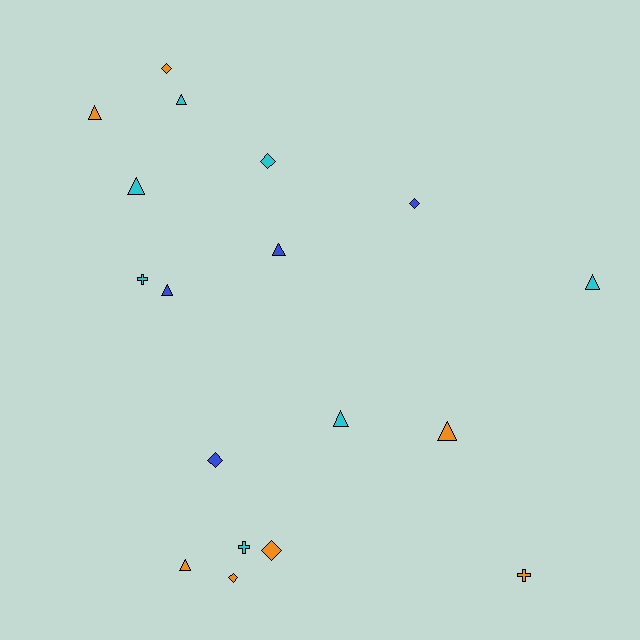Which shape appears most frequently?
Triangle, with 9 objects.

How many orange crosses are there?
There is 1 orange cross.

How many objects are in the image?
There are 18 objects.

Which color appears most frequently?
Cyan, with 7 objects.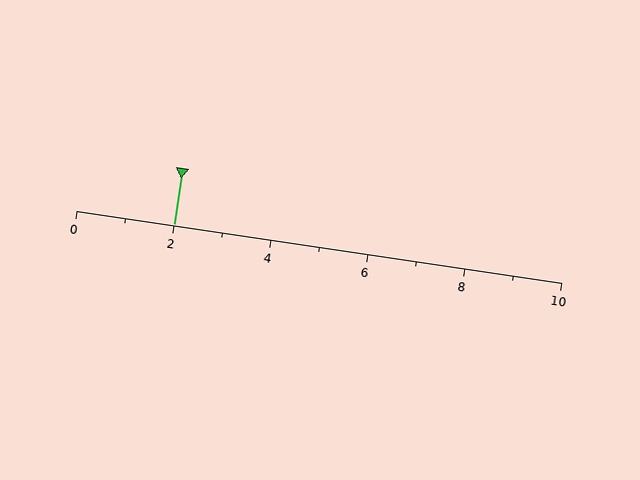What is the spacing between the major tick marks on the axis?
The major ticks are spaced 2 apart.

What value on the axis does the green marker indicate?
The marker indicates approximately 2.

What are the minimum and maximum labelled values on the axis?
The axis runs from 0 to 10.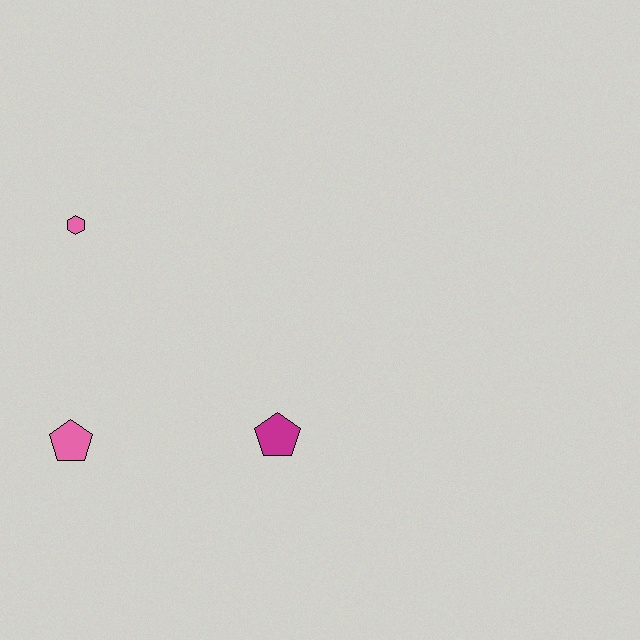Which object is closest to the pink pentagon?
The magenta pentagon is closest to the pink pentagon.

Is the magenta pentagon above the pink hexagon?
No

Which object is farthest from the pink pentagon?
The pink hexagon is farthest from the pink pentagon.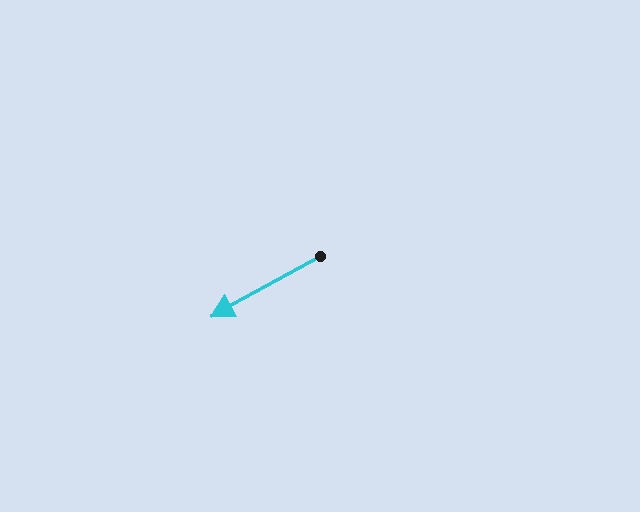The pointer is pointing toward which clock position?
Roughly 8 o'clock.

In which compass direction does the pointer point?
Southwest.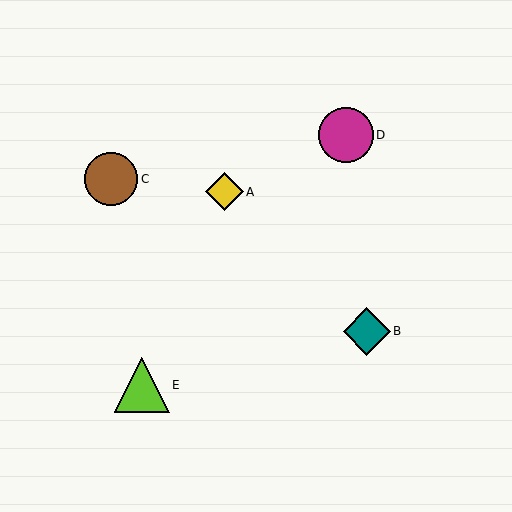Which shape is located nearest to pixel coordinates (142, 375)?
The lime triangle (labeled E) at (142, 385) is nearest to that location.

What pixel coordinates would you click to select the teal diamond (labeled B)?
Click at (367, 332) to select the teal diamond B.